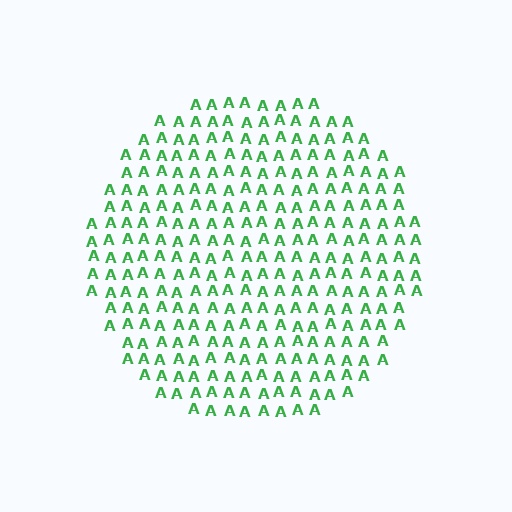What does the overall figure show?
The overall figure shows a circle.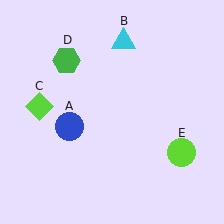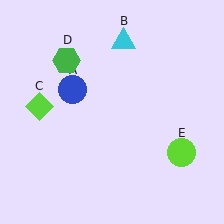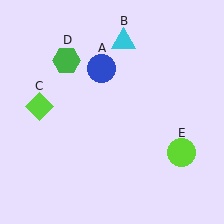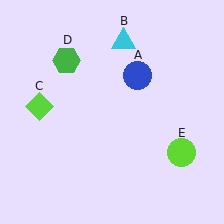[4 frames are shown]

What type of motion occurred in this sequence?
The blue circle (object A) rotated clockwise around the center of the scene.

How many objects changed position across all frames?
1 object changed position: blue circle (object A).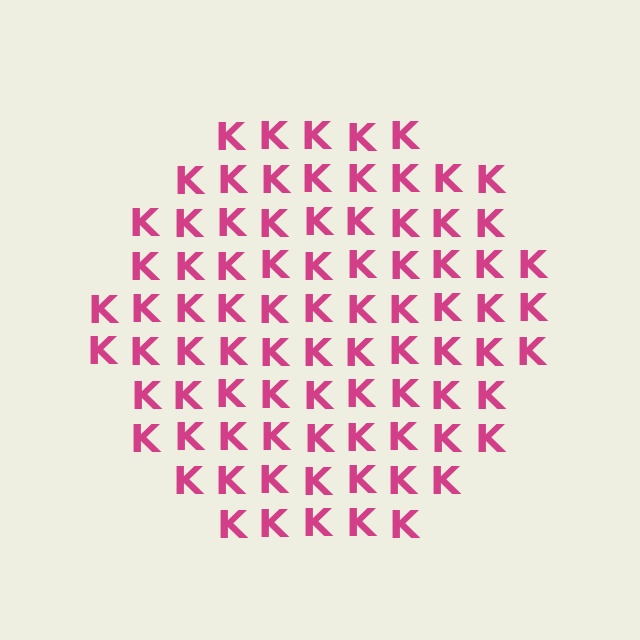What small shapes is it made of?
It is made of small letter K's.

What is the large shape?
The large shape is a circle.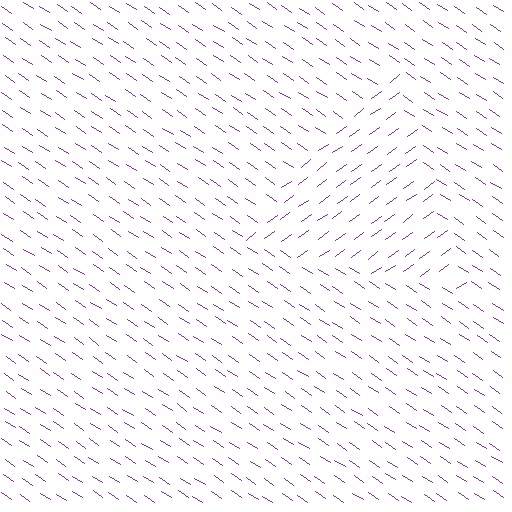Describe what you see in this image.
The image is filled with small purple line segments. A triangle region in the image has lines oriented differently from the surrounding lines, creating a visible texture boundary.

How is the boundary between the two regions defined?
The boundary is defined purely by a change in line orientation (approximately 70 degrees difference). All lines are the same color and thickness.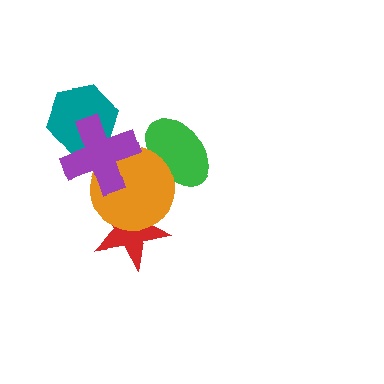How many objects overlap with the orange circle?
3 objects overlap with the orange circle.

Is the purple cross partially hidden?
No, no other shape covers it.